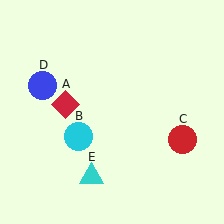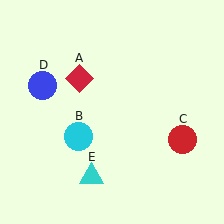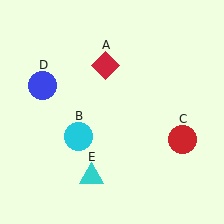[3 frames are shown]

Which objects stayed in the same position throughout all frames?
Cyan circle (object B) and red circle (object C) and blue circle (object D) and cyan triangle (object E) remained stationary.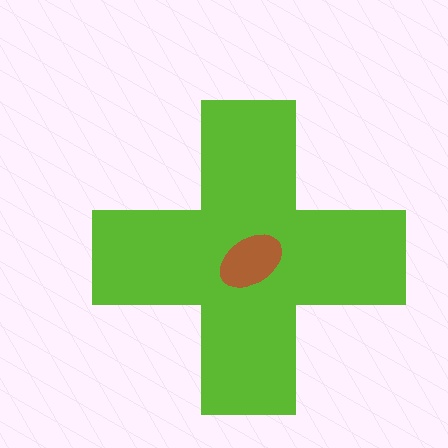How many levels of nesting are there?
2.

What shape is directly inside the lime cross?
The brown ellipse.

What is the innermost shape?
The brown ellipse.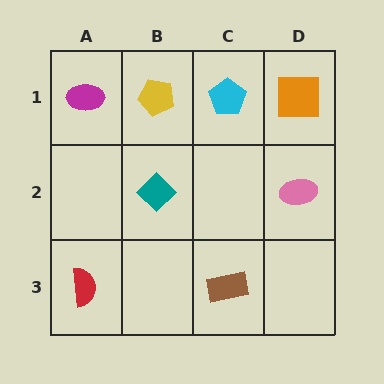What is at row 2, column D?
A pink ellipse.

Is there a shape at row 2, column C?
No, that cell is empty.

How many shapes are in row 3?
2 shapes.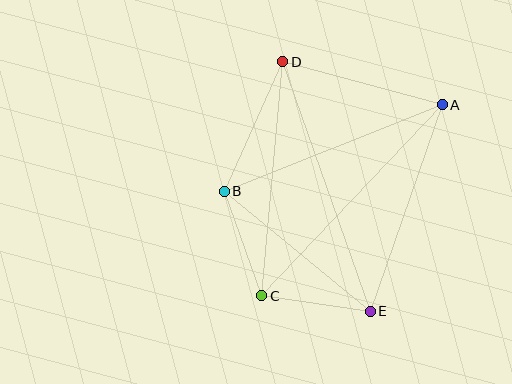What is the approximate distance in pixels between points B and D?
The distance between B and D is approximately 142 pixels.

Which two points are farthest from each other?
Points D and E are farthest from each other.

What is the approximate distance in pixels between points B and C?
The distance between B and C is approximately 111 pixels.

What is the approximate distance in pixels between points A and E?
The distance between A and E is approximately 219 pixels.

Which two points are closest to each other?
Points C and E are closest to each other.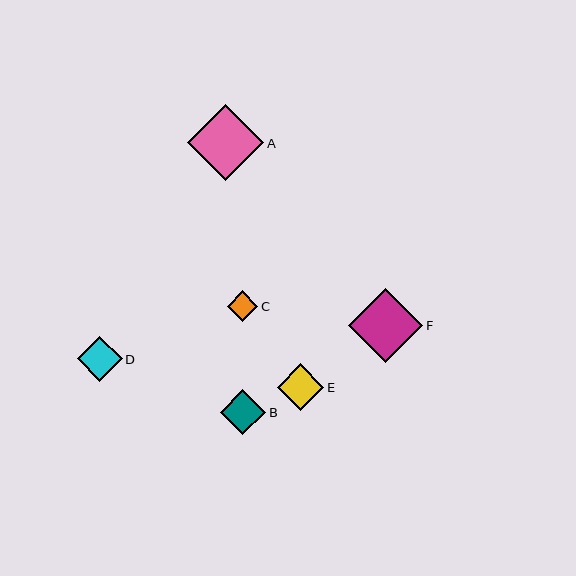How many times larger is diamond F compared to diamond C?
Diamond F is approximately 2.5 times the size of diamond C.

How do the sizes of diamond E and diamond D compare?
Diamond E and diamond D are approximately the same size.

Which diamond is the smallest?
Diamond C is the smallest with a size of approximately 30 pixels.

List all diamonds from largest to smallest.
From largest to smallest: A, F, E, B, D, C.